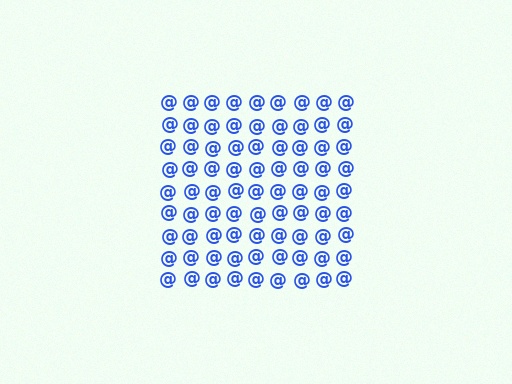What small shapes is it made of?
It is made of small at signs.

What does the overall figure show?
The overall figure shows a square.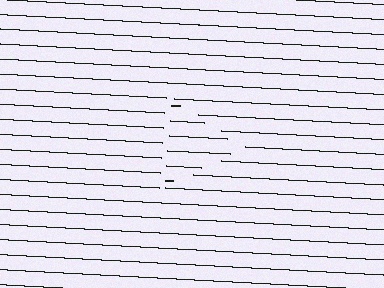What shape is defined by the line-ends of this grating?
An illusory triangle. The interior of the shape contains the same grating, shifted by half a period — the contour is defined by the phase discontinuity where line-ends from the inner and outer gratings abut.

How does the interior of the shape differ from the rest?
The interior of the shape contains the same grating, shifted by half a period — the contour is defined by the phase discontinuity where line-ends from the inner and outer gratings abut.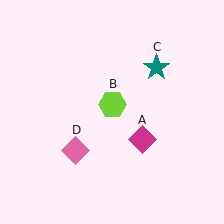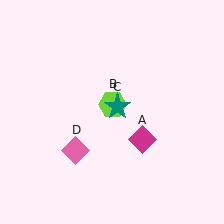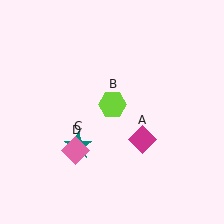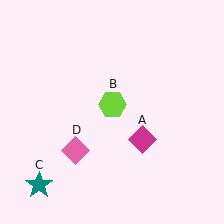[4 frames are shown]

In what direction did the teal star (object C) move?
The teal star (object C) moved down and to the left.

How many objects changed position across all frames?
1 object changed position: teal star (object C).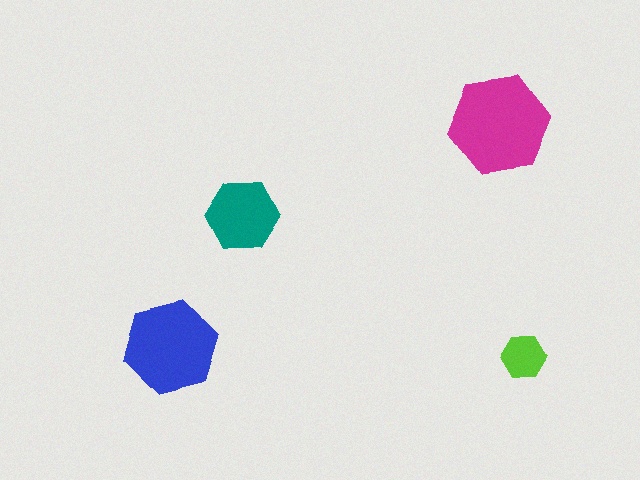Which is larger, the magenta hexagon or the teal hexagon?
The magenta one.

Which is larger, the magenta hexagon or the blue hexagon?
The magenta one.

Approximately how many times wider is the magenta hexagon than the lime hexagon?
About 2.5 times wider.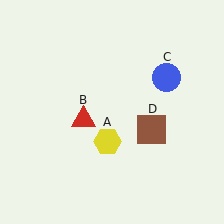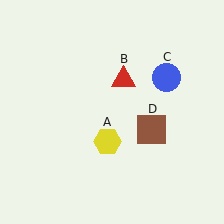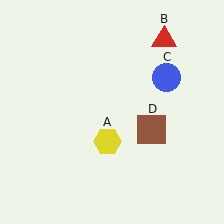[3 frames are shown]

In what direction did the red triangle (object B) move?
The red triangle (object B) moved up and to the right.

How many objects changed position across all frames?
1 object changed position: red triangle (object B).